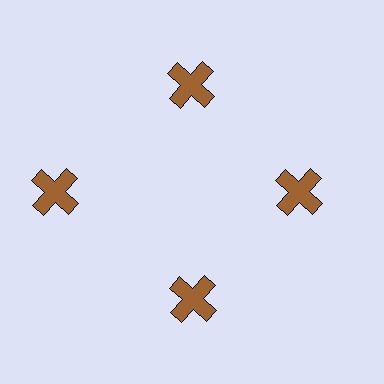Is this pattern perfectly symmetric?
No. The 4 brown crosses are arranged in a ring, but one element near the 9 o'clock position is pushed outward from the center, breaking the 4-fold rotational symmetry.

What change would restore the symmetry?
The symmetry would be restored by moving it inward, back onto the ring so that all 4 crosses sit at equal angles and equal distance from the center.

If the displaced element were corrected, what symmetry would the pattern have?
It would have 4-fold rotational symmetry — the pattern would map onto itself every 90 degrees.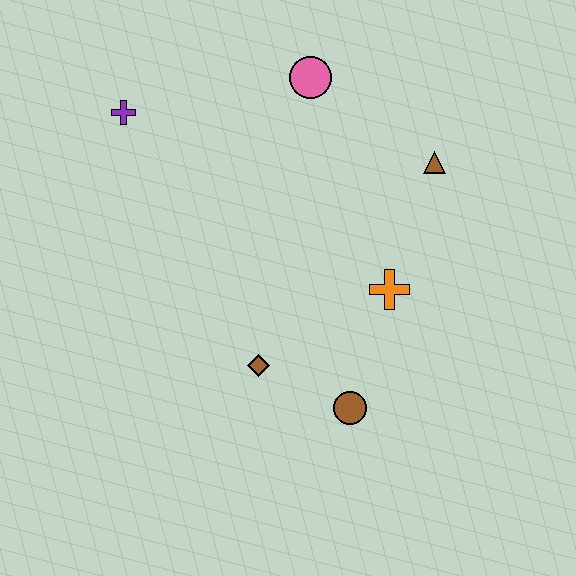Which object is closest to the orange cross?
The brown circle is closest to the orange cross.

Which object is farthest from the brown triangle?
The purple cross is farthest from the brown triangle.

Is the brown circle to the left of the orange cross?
Yes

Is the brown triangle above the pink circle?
No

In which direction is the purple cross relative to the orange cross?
The purple cross is to the left of the orange cross.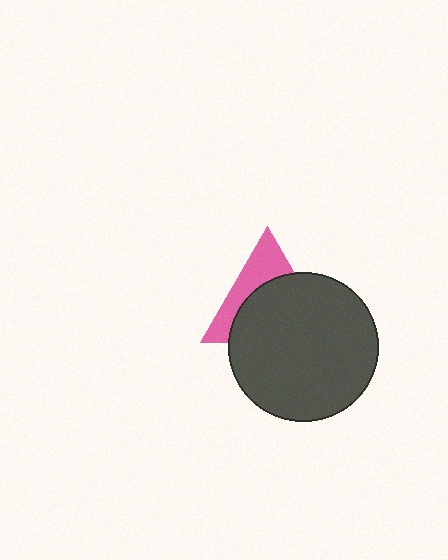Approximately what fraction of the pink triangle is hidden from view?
Roughly 62% of the pink triangle is hidden behind the dark gray circle.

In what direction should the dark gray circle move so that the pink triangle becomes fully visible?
The dark gray circle should move down. That is the shortest direction to clear the overlap and leave the pink triangle fully visible.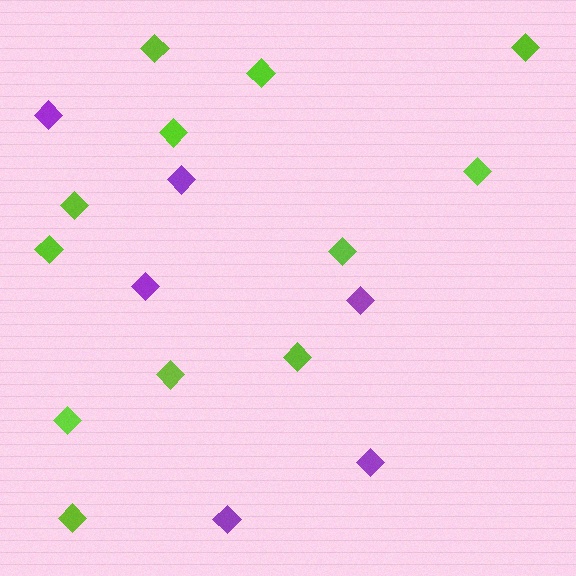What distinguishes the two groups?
There are 2 groups: one group of lime diamonds (12) and one group of purple diamonds (6).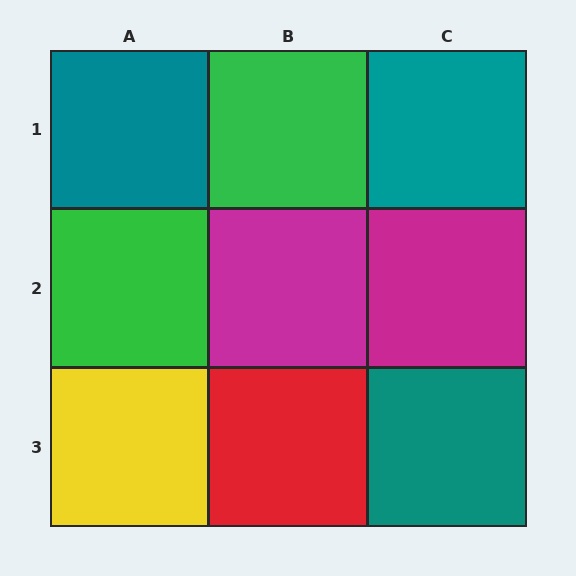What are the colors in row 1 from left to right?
Teal, green, teal.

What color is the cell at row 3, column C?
Teal.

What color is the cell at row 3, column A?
Yellow.